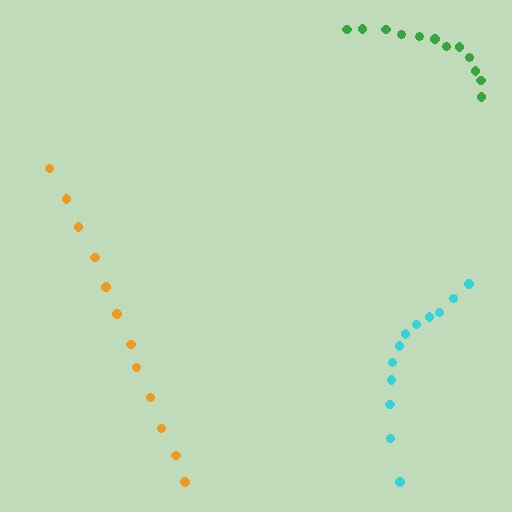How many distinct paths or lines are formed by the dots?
There are 3 distinct paths.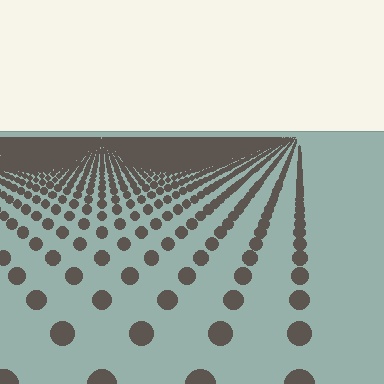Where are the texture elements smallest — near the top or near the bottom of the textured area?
Near the top.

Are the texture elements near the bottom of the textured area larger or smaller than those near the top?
Larger. Near the bottom, elements are closer to the viewer and appear at a bigger on-screen size.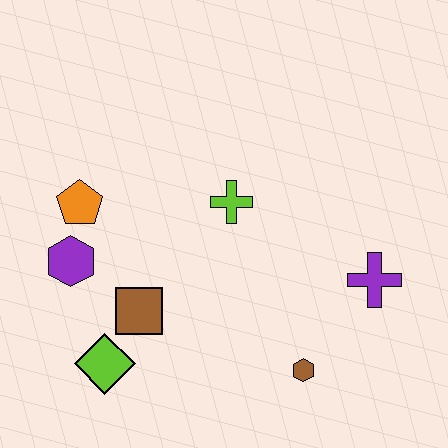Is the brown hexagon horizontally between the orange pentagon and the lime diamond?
No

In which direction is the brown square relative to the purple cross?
The brown square is to the left of the purple cross.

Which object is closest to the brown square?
The lime diamond is closest to the brown square.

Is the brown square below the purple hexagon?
Yes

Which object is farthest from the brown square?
The purple cross is farthest from the brown square.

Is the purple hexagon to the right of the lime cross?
No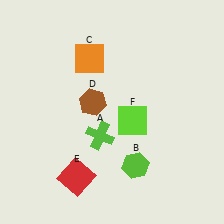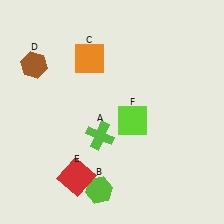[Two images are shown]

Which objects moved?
The objects that moved are: the lime hexagon (B), the brown hexagon (D).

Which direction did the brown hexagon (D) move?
The brown hexagon (D) moved left.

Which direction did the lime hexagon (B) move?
The lime hexagon (B) moved left.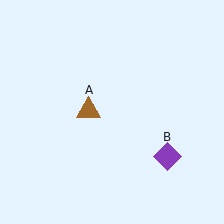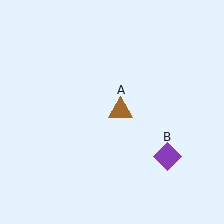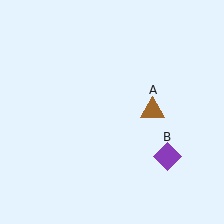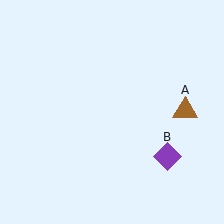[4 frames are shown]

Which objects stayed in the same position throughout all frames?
Purple diamond (object B) remained stationary.